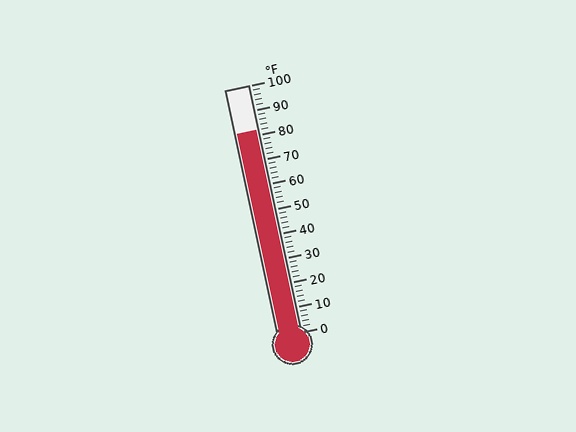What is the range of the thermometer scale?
The thermometer scale ranges from 0°F to 100°F.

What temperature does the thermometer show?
The thermometer shows approximately 82°F.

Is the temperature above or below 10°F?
The temperature is above 10°F.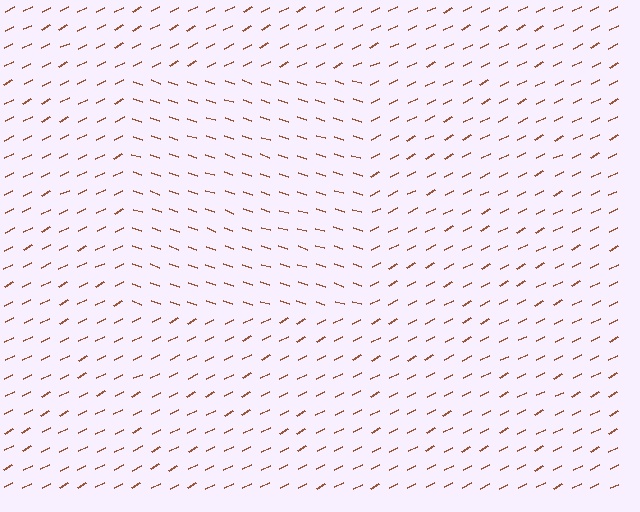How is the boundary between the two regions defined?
The boundary is defined purely by a change in line orientation (approximately 45 degrees difference). All lines are the same color and thickness.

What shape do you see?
I see a rectangle.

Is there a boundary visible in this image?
Yes, there is a texture boundary formed by a change in line orientation.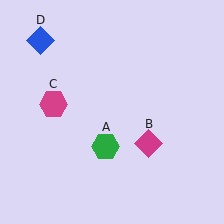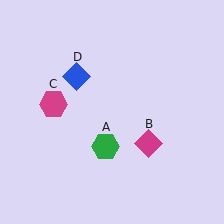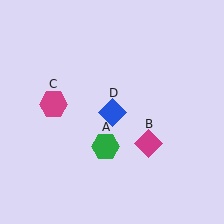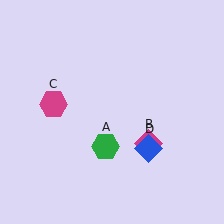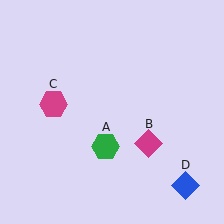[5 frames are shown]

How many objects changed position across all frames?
1 object changed position: blue diamond (object D).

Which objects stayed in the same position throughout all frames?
Green hexagon (object A) and magenta diamond (object B) and magenta hexagon (object C) remained stationary.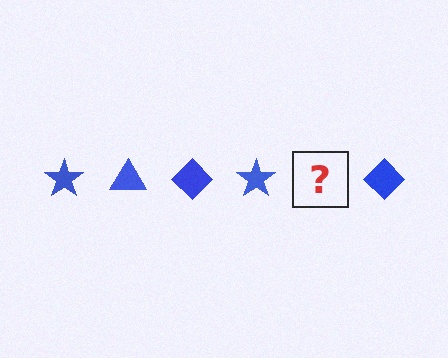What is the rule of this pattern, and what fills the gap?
The rule is that the pattern cycles through star, triangle, diamond shapes in blue. The gap should be filled with a blue triangle.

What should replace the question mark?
The question mark should be replaced with a blue triangle.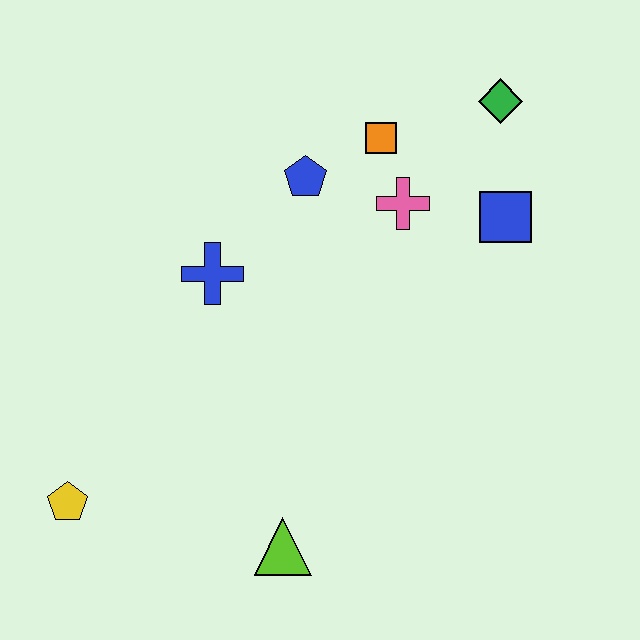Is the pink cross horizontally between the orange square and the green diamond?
Yes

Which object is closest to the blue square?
The pink cross is closest to the blue square.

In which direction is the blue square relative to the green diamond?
The blue square is below the green diamond.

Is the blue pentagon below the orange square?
Yes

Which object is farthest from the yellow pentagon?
The green diamond is farthest from the yellow pentagon.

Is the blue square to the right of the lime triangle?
Yes